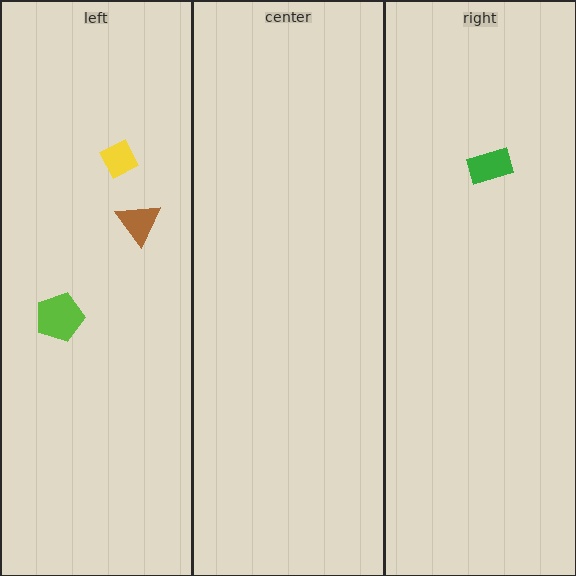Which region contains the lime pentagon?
The left region.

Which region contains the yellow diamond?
The left region.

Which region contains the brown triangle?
The left region.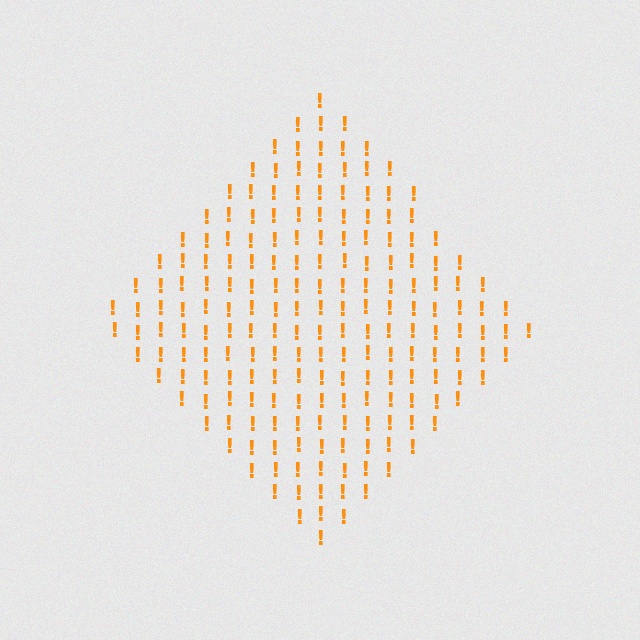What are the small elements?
The small elements are exclamation marks.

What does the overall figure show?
The overall figure shows a diamond.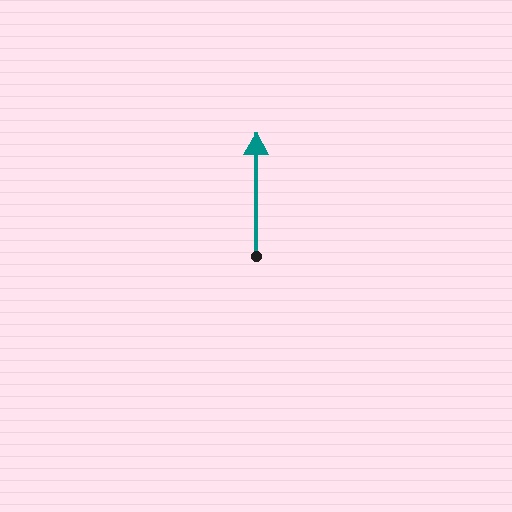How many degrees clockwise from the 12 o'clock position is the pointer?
Approximately 0 degrees.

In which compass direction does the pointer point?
North.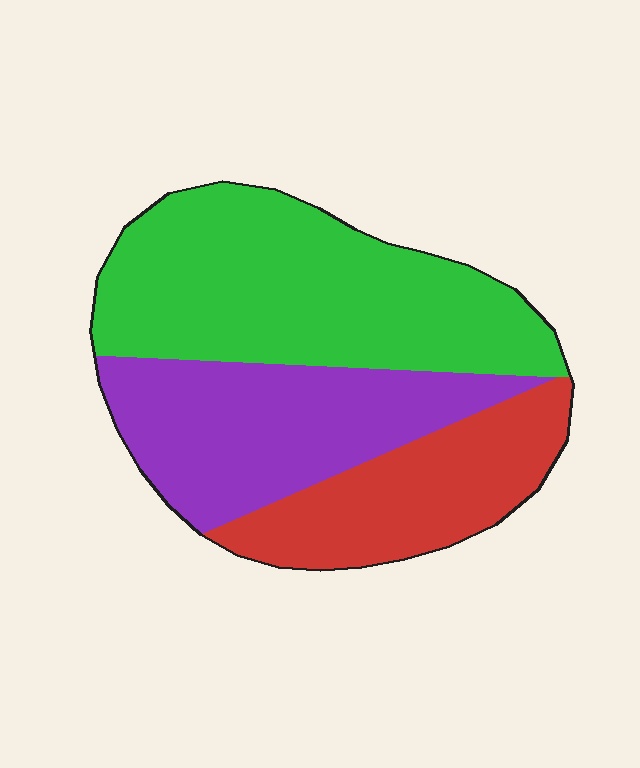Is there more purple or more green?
Green.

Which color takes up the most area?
Green, at roughly 45%.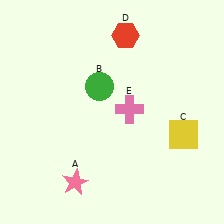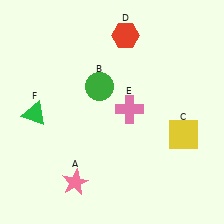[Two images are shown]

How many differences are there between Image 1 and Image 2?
There is 1 difference between the two images.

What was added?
A green triangle (F) was added in Image 2.